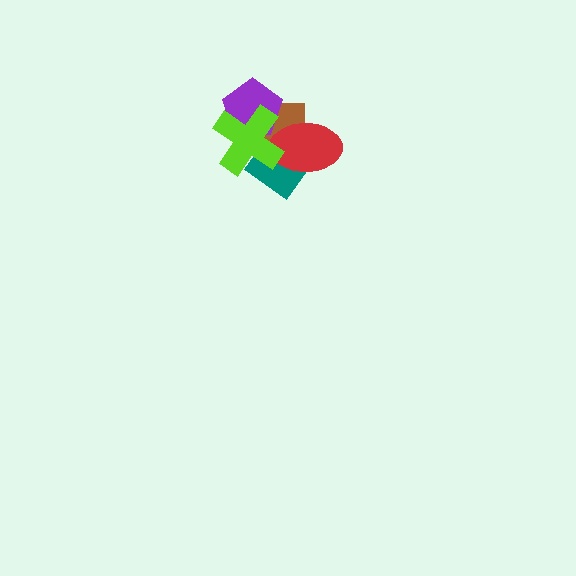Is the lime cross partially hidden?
No, no other shape covers it.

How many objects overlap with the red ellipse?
3 objects overlap with the red ellipse.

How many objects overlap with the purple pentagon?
3 objects overlap with the purple pentagon.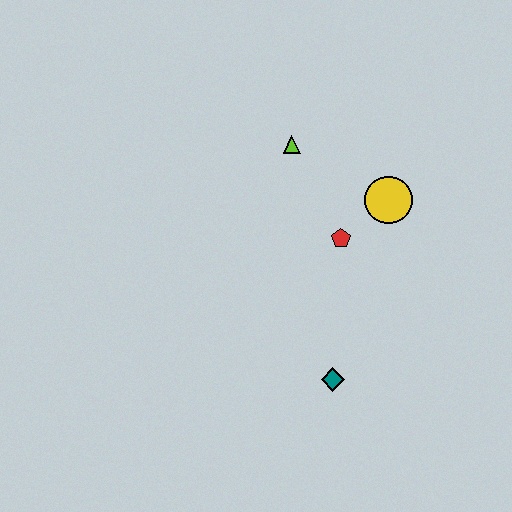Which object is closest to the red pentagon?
The yellow circle is closest to the red pentagon.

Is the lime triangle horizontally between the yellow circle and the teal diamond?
No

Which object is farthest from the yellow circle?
The teal diamond is farthest from the yellow circle.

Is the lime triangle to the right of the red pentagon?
No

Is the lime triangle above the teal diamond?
Yes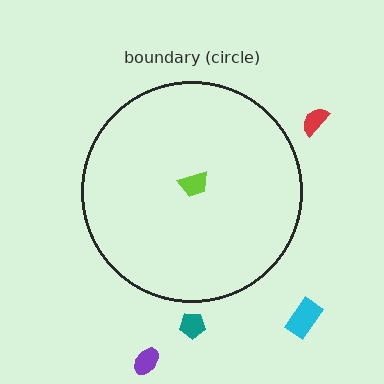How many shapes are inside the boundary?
1 inside, 4 outside.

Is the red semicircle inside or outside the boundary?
Outside.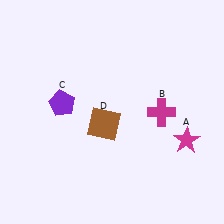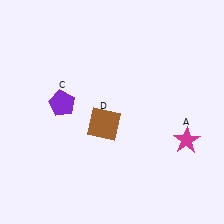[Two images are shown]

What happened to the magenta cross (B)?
The magenta cross (B) was removed in Image 2. It was in the bottom-right area of Image 1.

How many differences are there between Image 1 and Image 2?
There is 1 difference between the two images.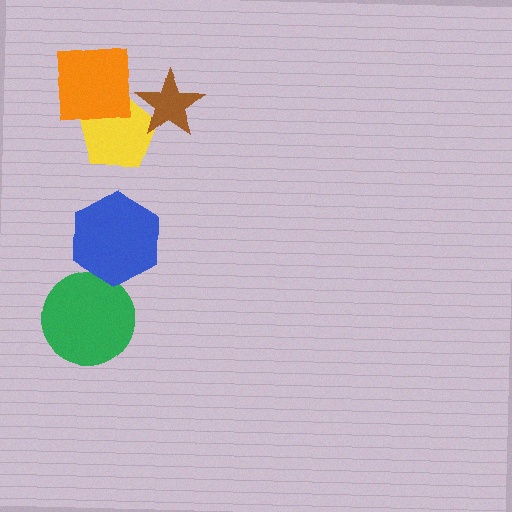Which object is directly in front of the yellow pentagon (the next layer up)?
The brown star is directly in front of the yellow pentagon.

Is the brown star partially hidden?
No, no other shape covers it.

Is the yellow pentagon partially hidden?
Yes, it is partially covered by another shape.